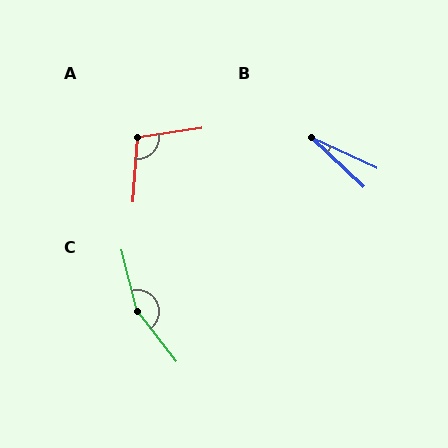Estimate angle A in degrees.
Approximately 103 degrees.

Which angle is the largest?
C, at approximately 156 degrees.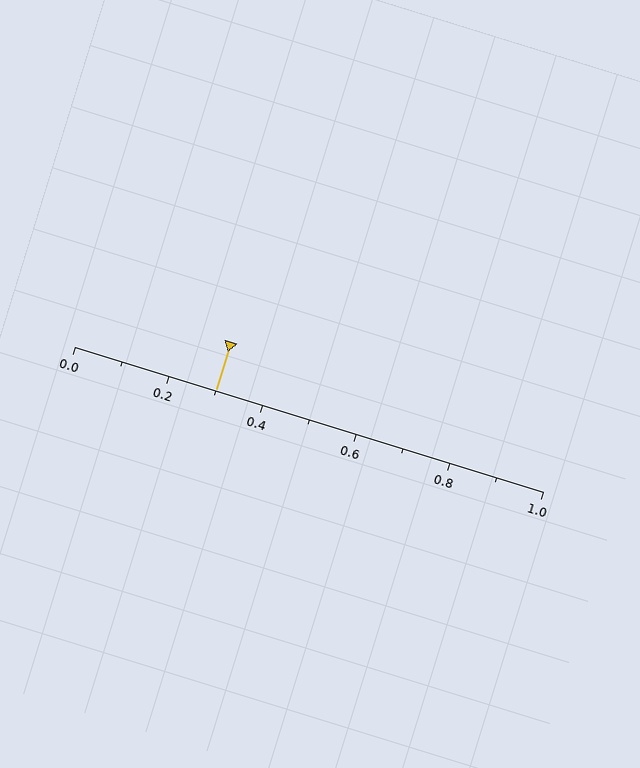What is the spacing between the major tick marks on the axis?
The major ticks are spaced 0.2 apart.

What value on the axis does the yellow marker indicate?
The marker indicates approximately 0.3.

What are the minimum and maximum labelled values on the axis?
The axis runs from 0.0 to 1.0.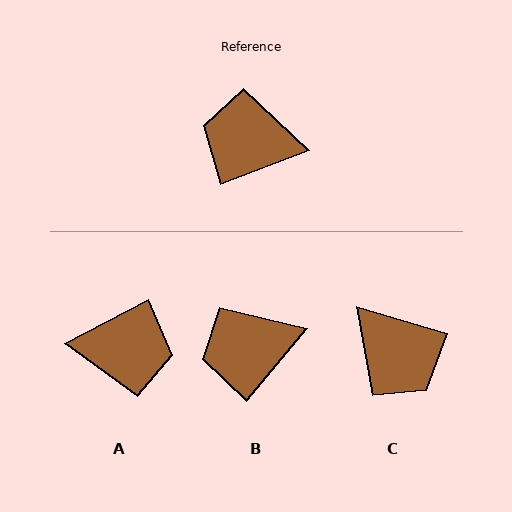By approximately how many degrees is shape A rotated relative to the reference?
Approximately 173 degrees clockwise.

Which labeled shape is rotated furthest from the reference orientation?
A, about 173 degrees away.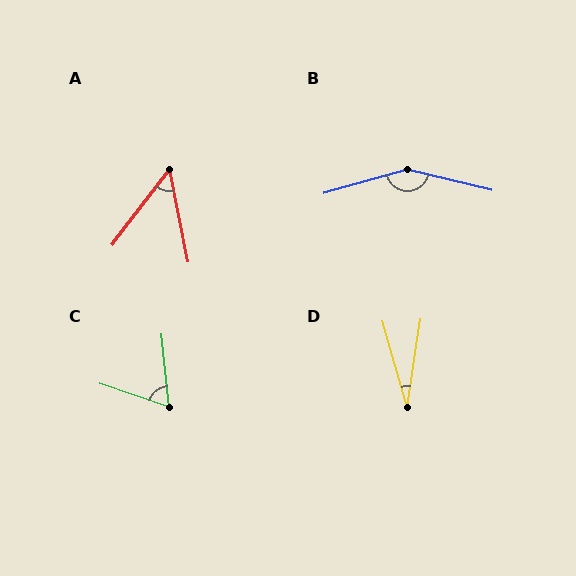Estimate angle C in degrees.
Approximately 66 degrees.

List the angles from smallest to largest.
D (24°), A (48°), C (66°), B (150°).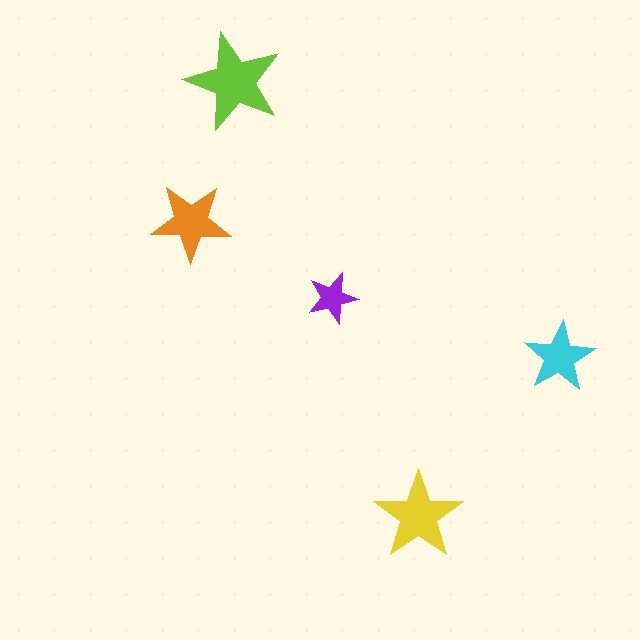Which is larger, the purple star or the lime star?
The lime one.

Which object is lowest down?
The yellow star is bottommost.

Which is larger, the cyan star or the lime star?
The lime one.